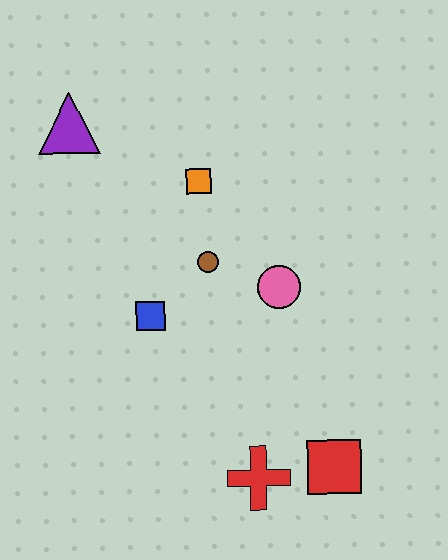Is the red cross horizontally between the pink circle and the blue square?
Yes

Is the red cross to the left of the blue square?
No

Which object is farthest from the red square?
The purple triangle is farthest from the red square.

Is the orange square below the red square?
No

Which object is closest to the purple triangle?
The orange square is closest to the purple triangle.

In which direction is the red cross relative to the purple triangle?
The red cross is below the purple triangle.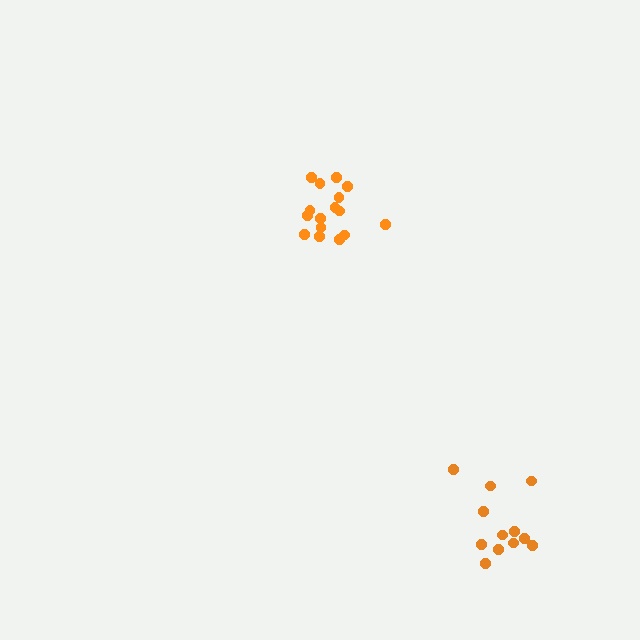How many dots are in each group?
Group 1: 16 dots, Group 2: 12 dots (28 total).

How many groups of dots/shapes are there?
There are 2 groups.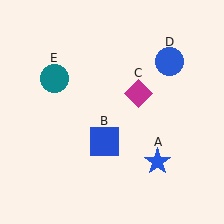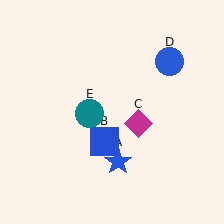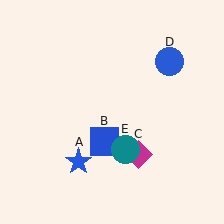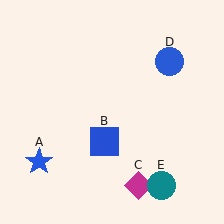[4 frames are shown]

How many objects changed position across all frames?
3 objects changed position: blue star (object A), magenta diamond (object C), teal circle (object E).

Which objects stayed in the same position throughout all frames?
Blue square (object B) and blue circle (object D) remained stationary.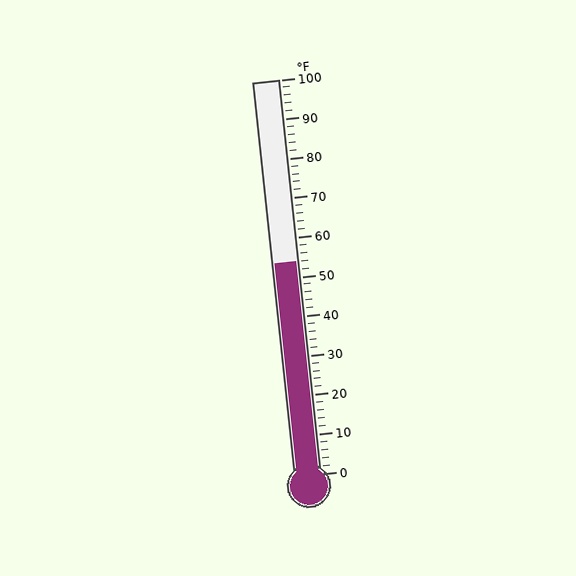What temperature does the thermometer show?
The thermometer shows approximately 54°F.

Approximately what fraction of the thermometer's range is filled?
The thermometer is filled to approximately 55% of its range.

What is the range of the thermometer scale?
The thermometer scale ranges from 0°F to 100°F.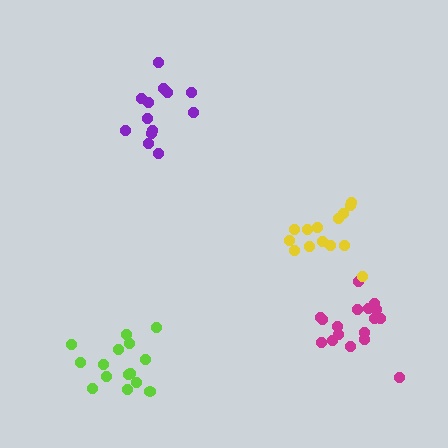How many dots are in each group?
Group 1: 17 dots, Group 2: 14 dots, Group 3: 13 dots, Group 4: 15 dots (59 total).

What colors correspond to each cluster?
The clusters are colored: magenta, yellow, purple, lime.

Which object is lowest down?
The lime cluster is bottommost.